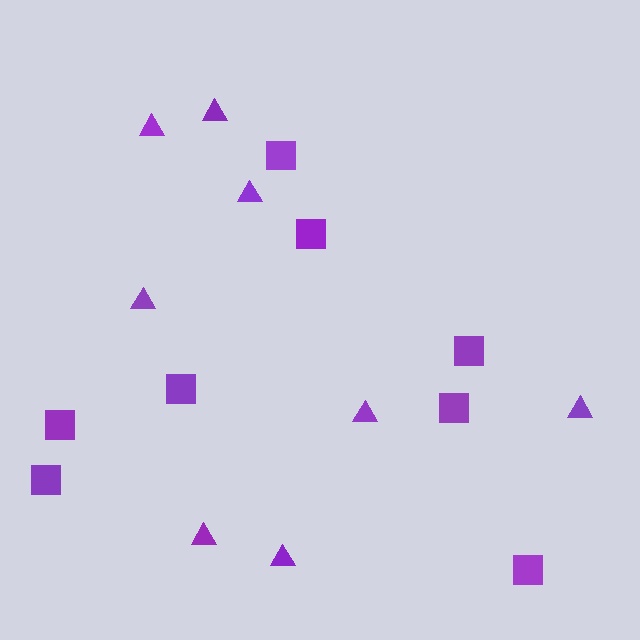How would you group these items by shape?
There are 2 groups: one group of triangles (8) and one group of squares (8).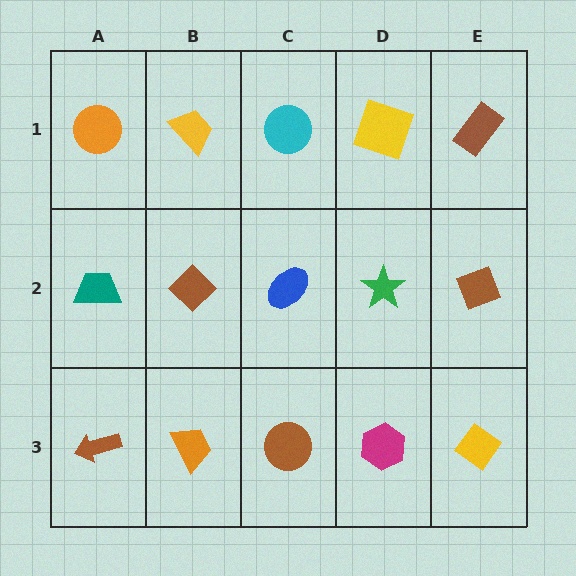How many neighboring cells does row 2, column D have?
4.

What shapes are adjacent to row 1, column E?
A brown diamond (row 2, column E), a yellow square (row 1, column D).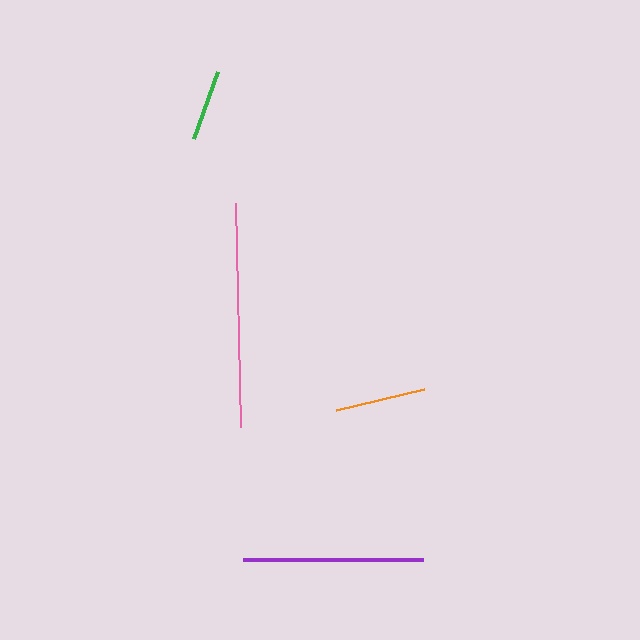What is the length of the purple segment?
The purple segment is approximately 180 pixels long.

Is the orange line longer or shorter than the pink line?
The pink line is longer than the orange line.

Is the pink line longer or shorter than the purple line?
The pink line is longer than the purple line.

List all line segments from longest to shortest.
From longest to shortest: pink, purple, orange, green.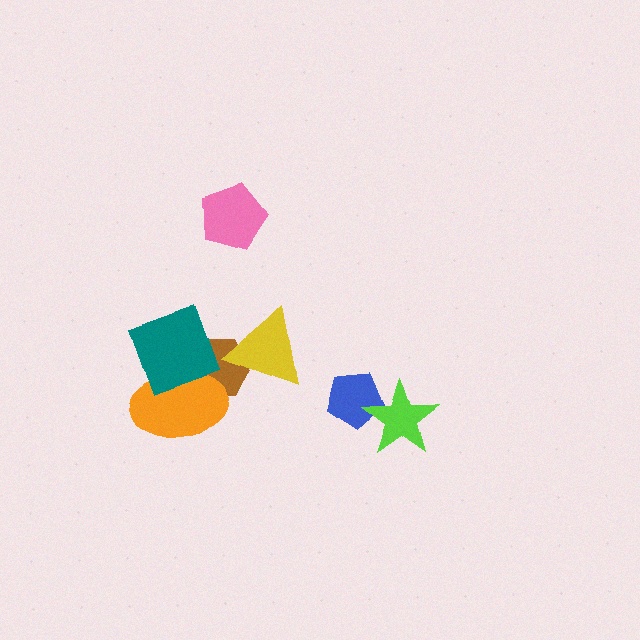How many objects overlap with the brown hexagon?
3 objects overlap with the brown hexagon.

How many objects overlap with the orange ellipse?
2 objects overlap with the orange ellipse.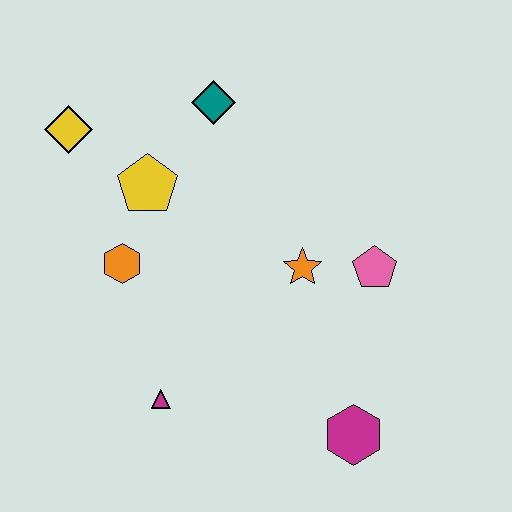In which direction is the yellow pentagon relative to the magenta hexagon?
The yellow pentagon is above the magenta hexagon.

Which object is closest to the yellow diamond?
The yellow pentagon is closest to the yellow diamond.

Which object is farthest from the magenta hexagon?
The yellow diamond is farthest from the magenta hexagon.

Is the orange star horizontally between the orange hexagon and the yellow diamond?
No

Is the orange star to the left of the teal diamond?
No